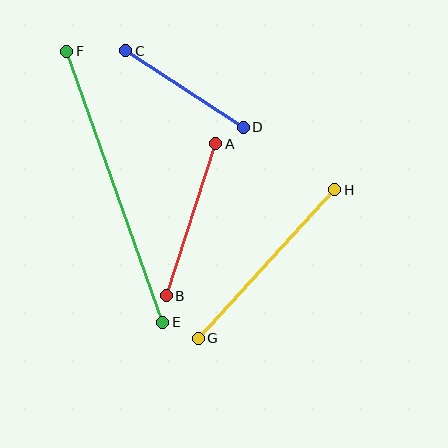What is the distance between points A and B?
The distance is approximately 160 pixels.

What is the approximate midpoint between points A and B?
The midpoint is at approximately (191, 220) pixels.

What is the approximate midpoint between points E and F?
The midpoint is at approximately (115, 187) pixels.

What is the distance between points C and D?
The distance is approximately 140 pixels.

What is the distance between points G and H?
The distance is approximately 202 pixels.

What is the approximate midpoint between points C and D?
The midpoint is at approximately (184, 89) pixels.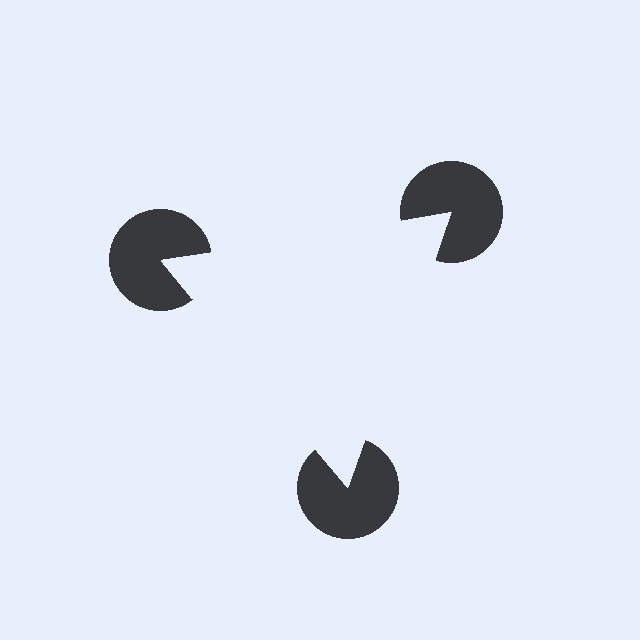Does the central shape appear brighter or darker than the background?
It typically appears slightly brighter than the background, even though no actual brightness change is drawn.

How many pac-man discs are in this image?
There are 3 — one at each vertex of the illusory triangle.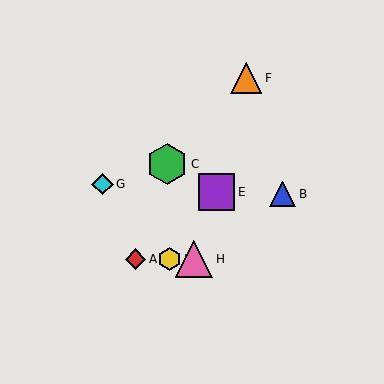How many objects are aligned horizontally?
3 objects (A, D, H) are aligned horizontally.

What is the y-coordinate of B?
Object B is at y≈194.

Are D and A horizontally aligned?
Yes, both are at y≈259.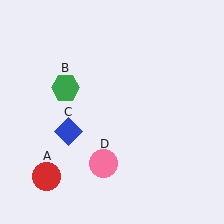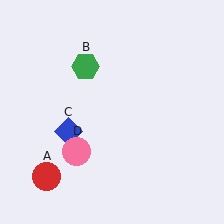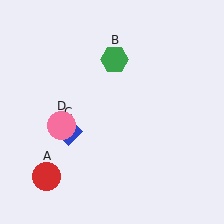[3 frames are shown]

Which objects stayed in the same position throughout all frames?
Red circle (object A) and blue diamond (object C) remained stationary.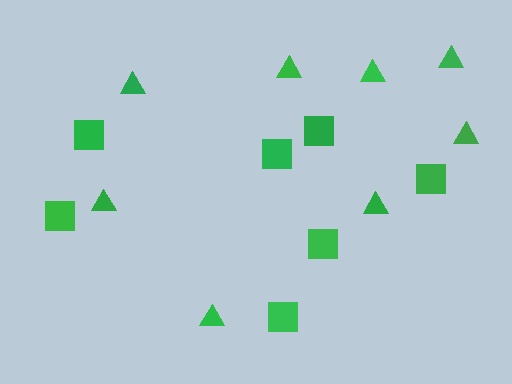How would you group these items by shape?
There are 2 groups: one group of squares (7) and one group of triangles (8).